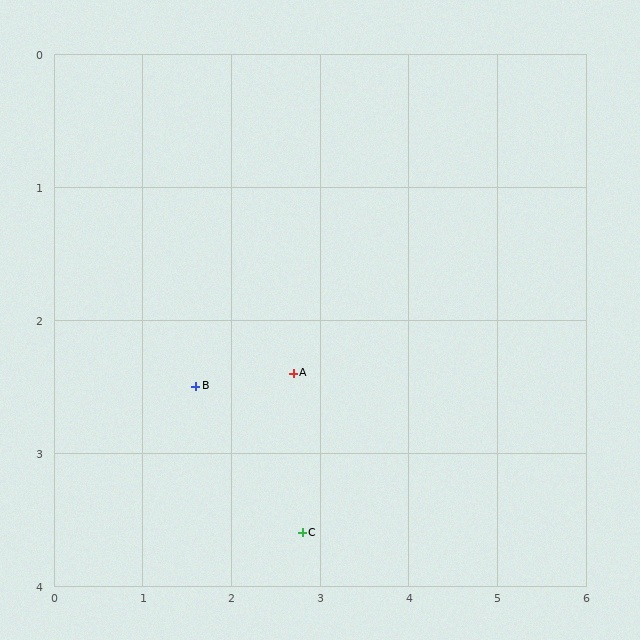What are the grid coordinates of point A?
Point A is at approximately (2.7, 2.4).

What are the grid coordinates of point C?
Point C is at approximately (2.8, 3.6).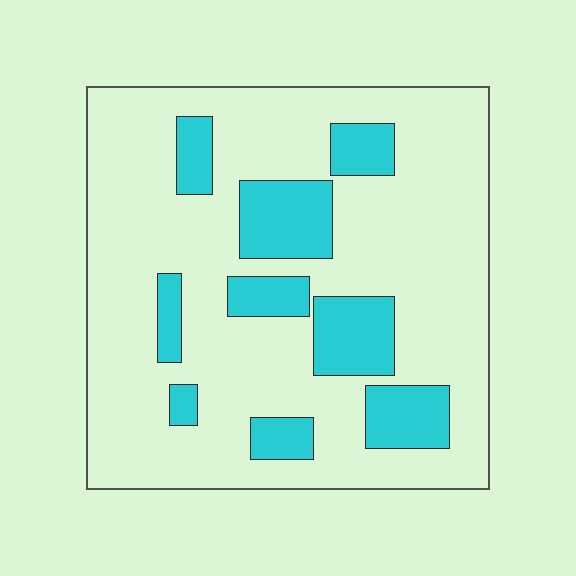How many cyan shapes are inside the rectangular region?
9.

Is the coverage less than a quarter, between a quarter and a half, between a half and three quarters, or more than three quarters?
Less than a quarter.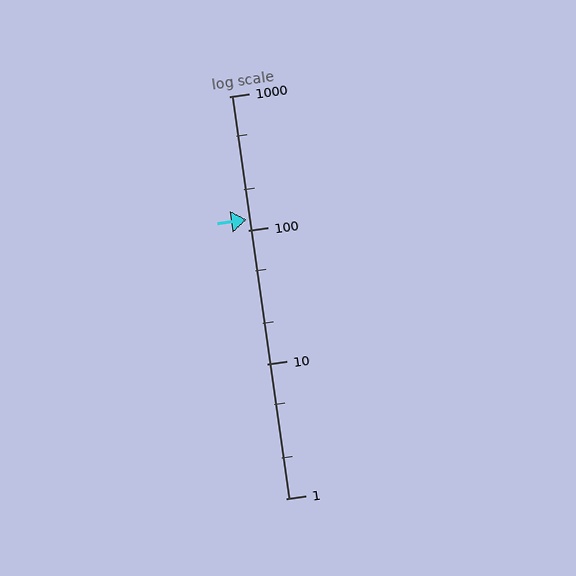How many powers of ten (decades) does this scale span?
The scale spans 3 decades, from 1 to 1000.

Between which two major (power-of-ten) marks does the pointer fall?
The pointer is between 100 and 1000.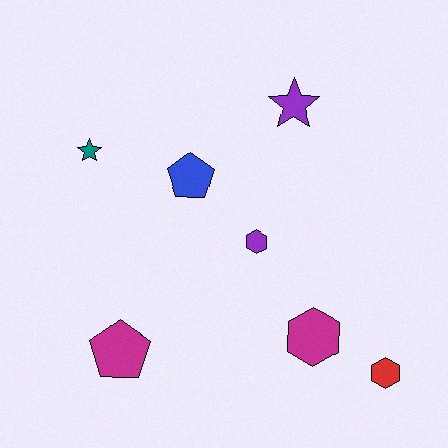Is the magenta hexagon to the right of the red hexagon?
No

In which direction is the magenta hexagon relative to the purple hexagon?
The magenta hexagon is below the purple hexagon.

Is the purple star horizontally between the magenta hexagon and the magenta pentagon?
Yes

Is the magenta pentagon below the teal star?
Yes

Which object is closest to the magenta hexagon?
The red hexagon is closest to the magenta hexagon.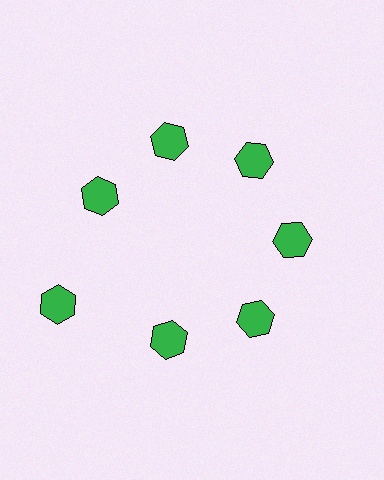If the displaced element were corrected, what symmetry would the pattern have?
It would have 7-fold rotational symmetry — the pattern would map onto itself every 51 degrees.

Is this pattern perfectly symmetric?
No. The 7 green hexagons are arranged in a ring, but one element near the 8 o'clock position is pushed outward from the center, breaking the 7-fold rotational symmetry.